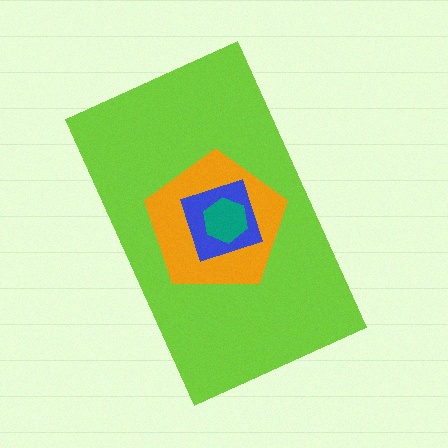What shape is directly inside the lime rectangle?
The orange pentagon.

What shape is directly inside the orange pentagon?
The blue square.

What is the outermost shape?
The lime rectangle.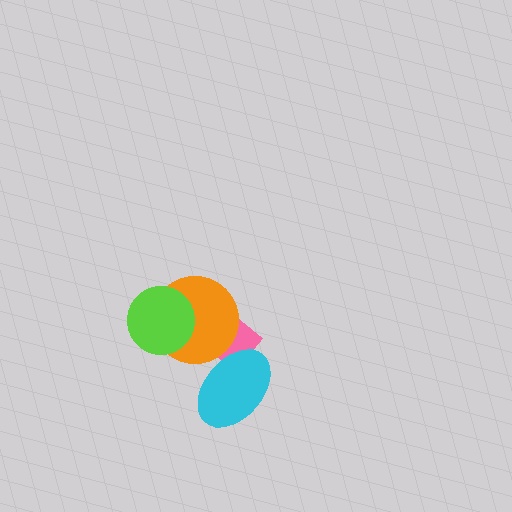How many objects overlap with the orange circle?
2 objects overlap with the orange circle.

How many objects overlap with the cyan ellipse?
1 object overlaps with the cyan ellipse.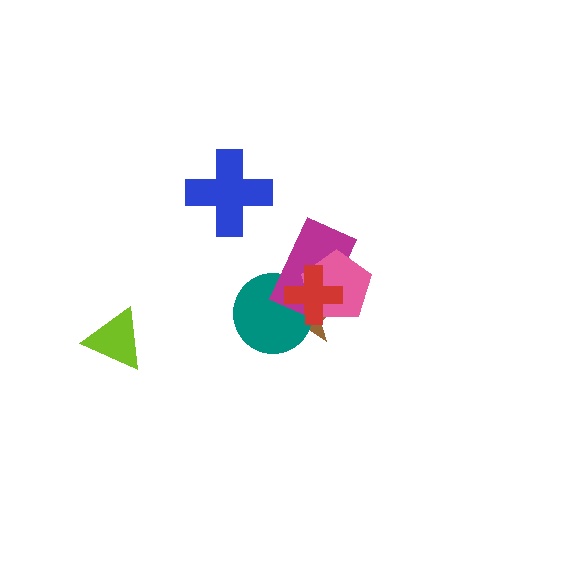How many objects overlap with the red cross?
4 objects overlap with the red cross.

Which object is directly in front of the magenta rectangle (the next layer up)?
The pink pentagon is directly in front of the magenta rectangle.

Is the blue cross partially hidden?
No, no other shape covers it.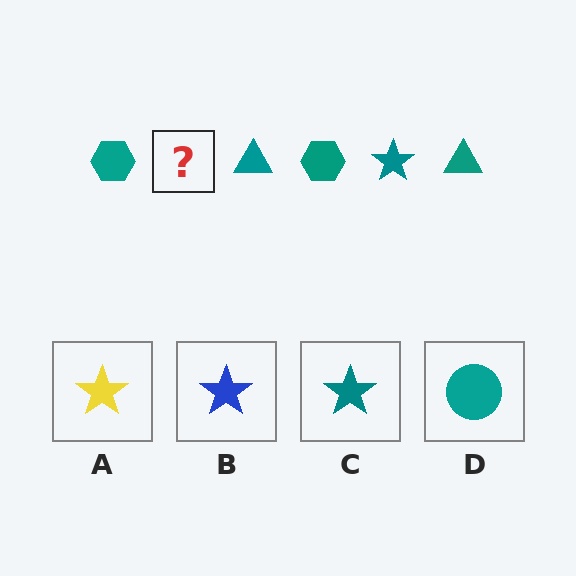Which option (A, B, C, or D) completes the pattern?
C.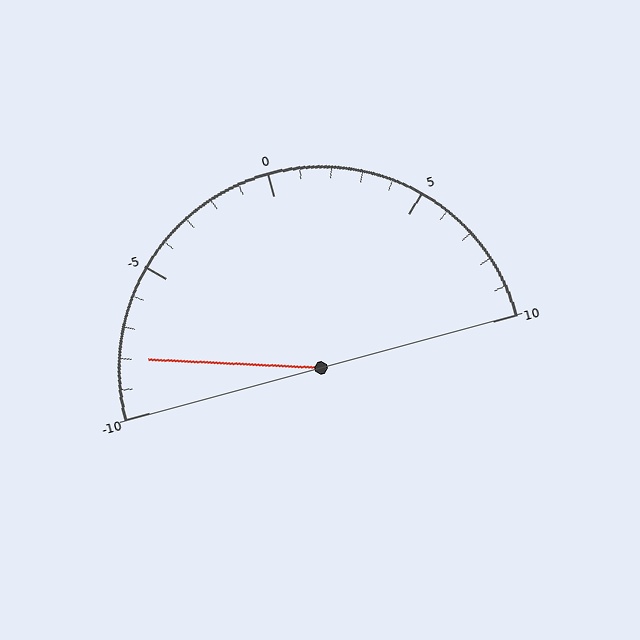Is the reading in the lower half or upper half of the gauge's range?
The reading is in the lower half of the range (-10 to 10).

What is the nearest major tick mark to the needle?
The nearest major tick mark is -10.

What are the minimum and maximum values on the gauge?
The gauge ranges from -10 to 10.